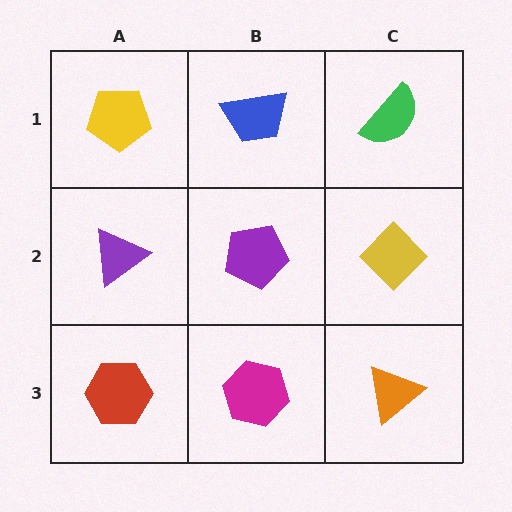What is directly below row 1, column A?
A purple triangle.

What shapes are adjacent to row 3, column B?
A purple pentagon (row 2, column B), a red hexagon (row 3, column A), an orange triangle (row 3, column C).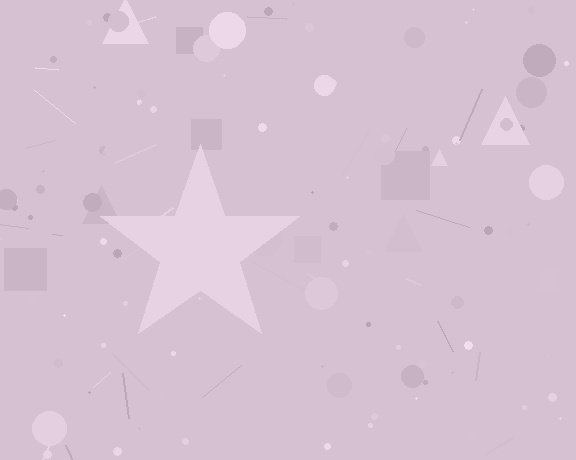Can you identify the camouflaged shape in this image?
The camouflaged shape is a star.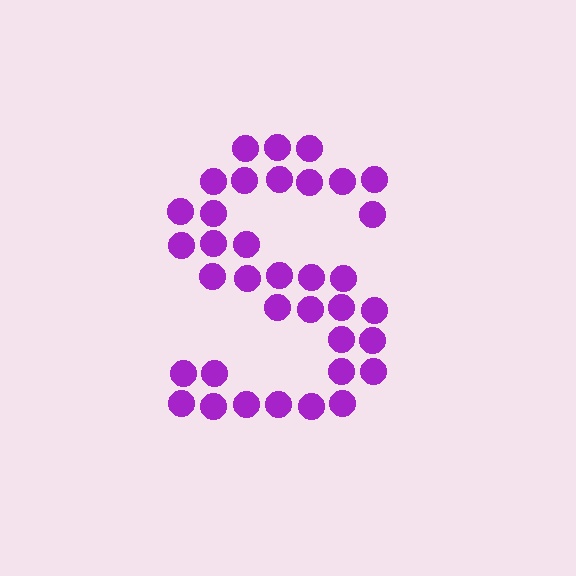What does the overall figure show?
The overall figure shows the letter S.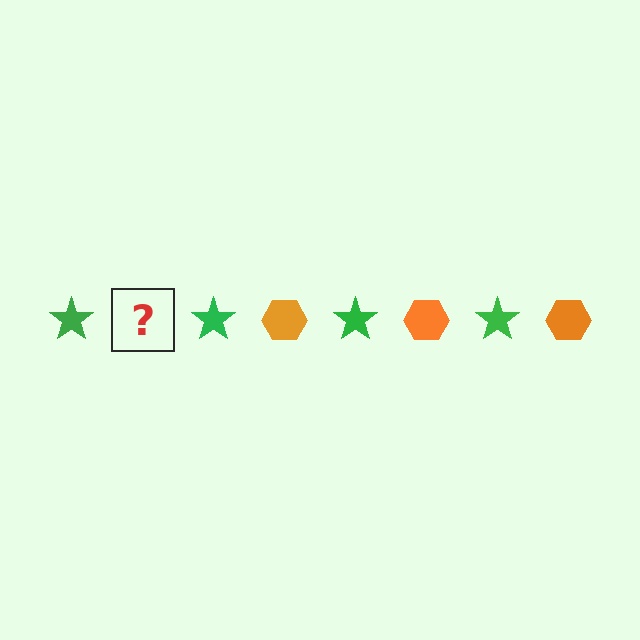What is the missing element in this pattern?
The missing element is an orange hexagon.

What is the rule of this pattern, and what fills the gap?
The rule is that the pattern alternates between green star and orange hexagon. The gap should be filled with an orange hexagon.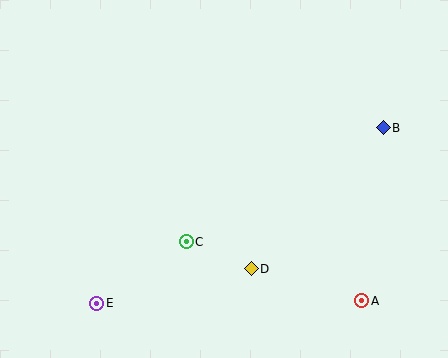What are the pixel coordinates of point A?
Point A is at (362, 301).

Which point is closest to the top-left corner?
Point C is closest to the top-left corner.